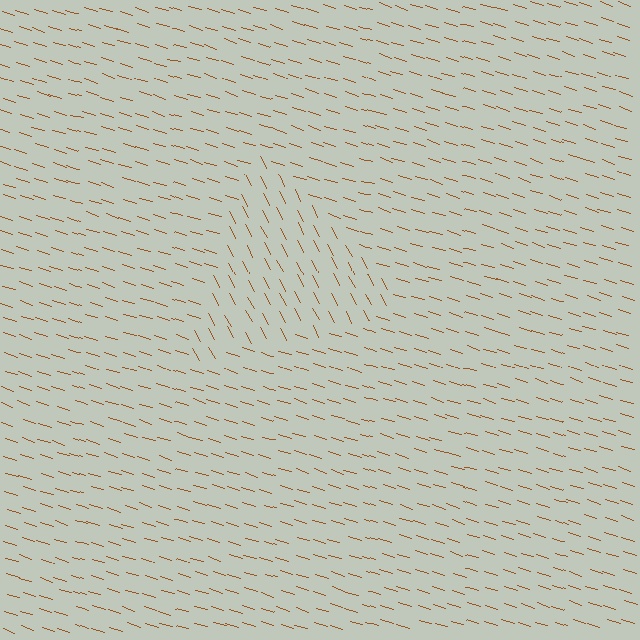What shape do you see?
I see a triangle.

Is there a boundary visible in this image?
Yes, there is a texture boundary formed by a change in line orientation.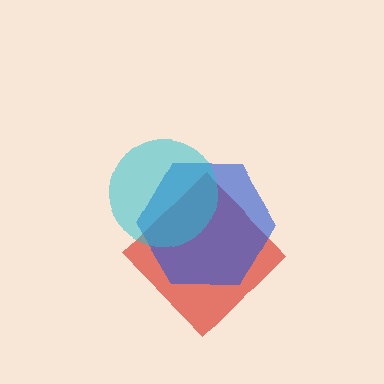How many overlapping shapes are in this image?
There are 3 overlapping shapes in the image.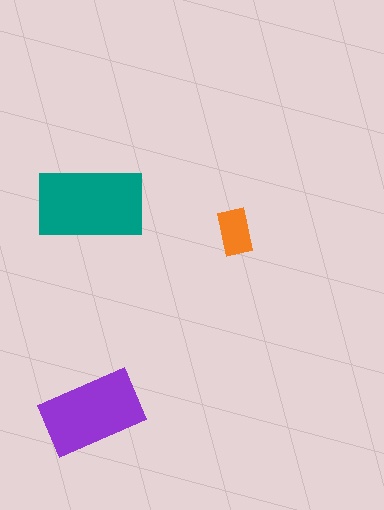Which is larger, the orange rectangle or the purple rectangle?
The purple one.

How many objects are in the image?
There are 3 objects in the image.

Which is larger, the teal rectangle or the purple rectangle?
The teal one.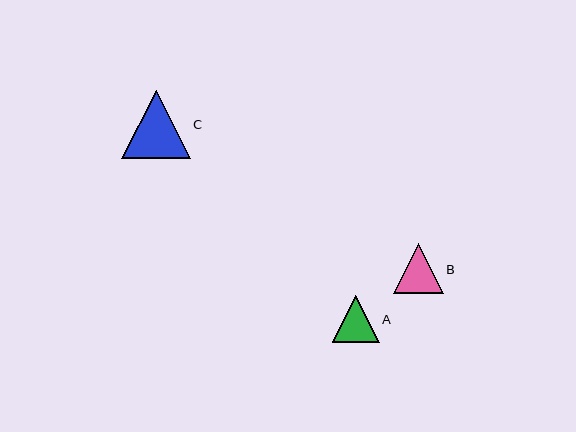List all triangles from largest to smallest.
From largest to smallest: C, B, A.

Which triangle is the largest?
Triangle C is the largest with a size of approximately 68 pixels.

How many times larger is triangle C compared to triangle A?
Triangle C is approximately 1.5 times the size of triangle A.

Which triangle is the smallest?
Triangle A is the smallest with a size of approximately 47 pixels.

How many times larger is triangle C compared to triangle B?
Triangle C is approximately 1.4 times the size of triangle B.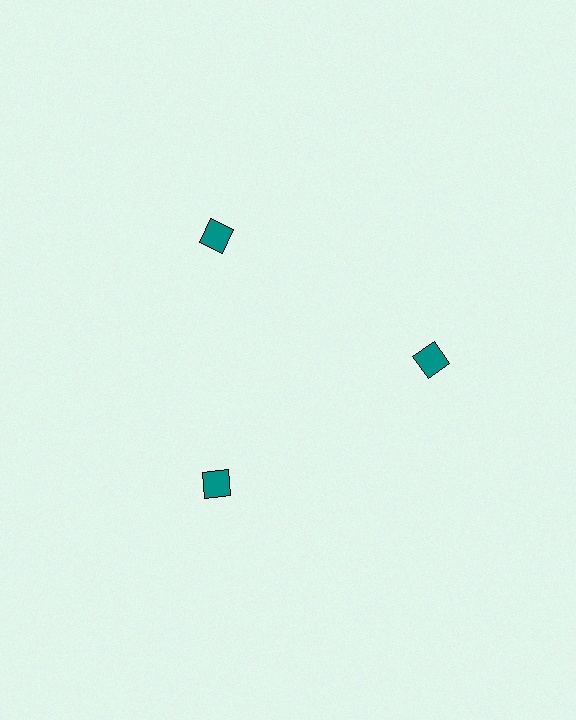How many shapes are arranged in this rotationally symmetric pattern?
There are 3 shapes, arranged in 3 groups of 1.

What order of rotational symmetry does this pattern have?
This pattern has 3-fold rotational symmetry.